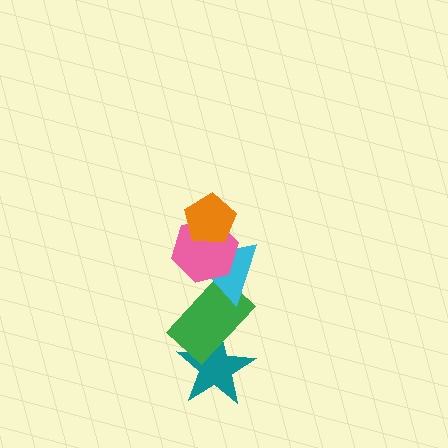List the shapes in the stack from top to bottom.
From top to bottom: the orange pentagon, the pink hexagon, the cyan triangle, the green rectangle, the teal star.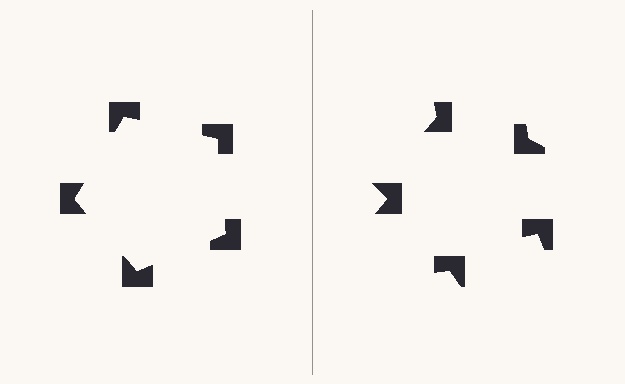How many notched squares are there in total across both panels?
10 — 5 on each side.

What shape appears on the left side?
An illusory pentagon.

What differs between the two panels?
The notched squares are positioned identically on both sides; only the wedge orientations differ. On the left they align to a pentagon; on the right they are misaligned.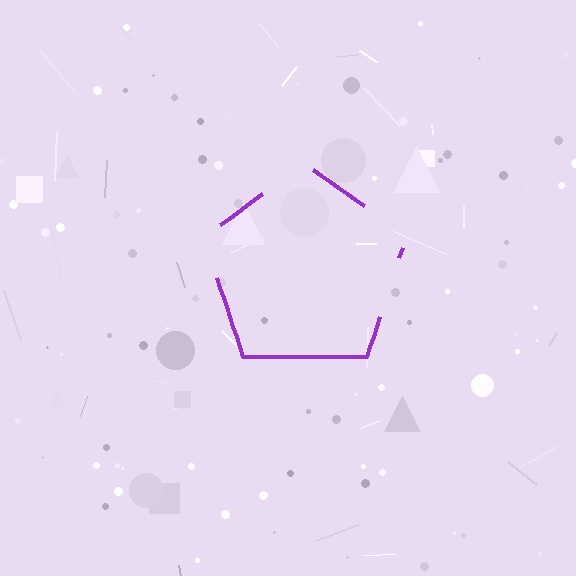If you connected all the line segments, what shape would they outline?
They would outline a pentagon.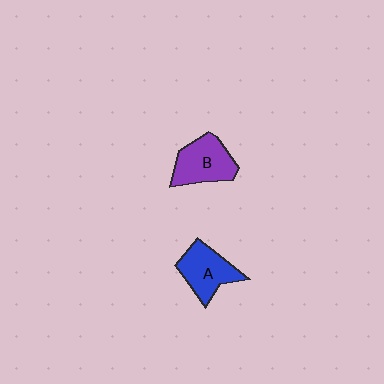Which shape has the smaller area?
Shape A (blue).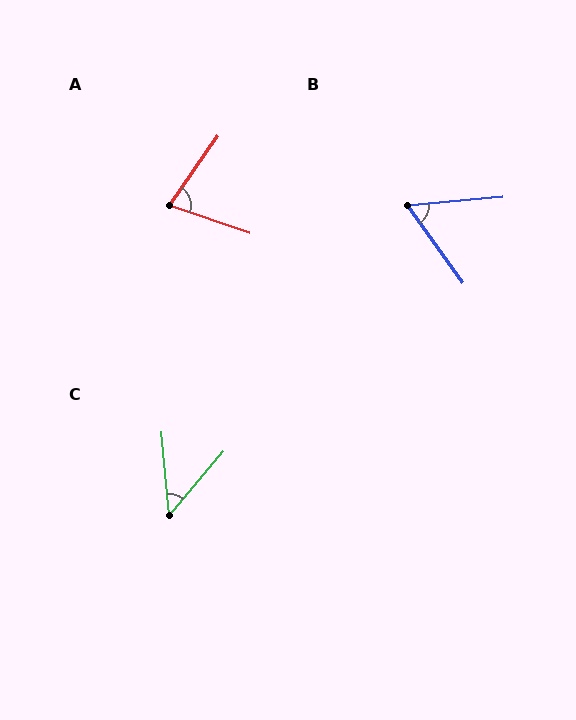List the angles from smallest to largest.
C (45°), B (59°), A (74°).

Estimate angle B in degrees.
Approximately 59 degrees.